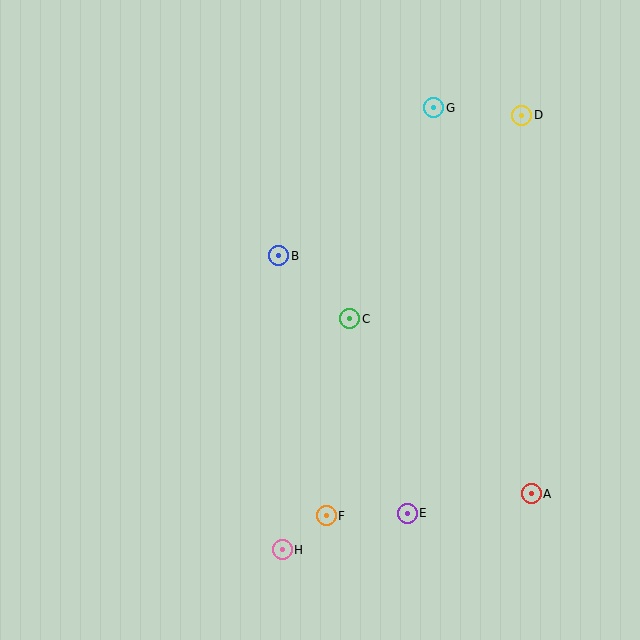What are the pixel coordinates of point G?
Point G is at (434, 108).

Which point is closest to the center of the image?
Point C at (350, 319) is closest to the center.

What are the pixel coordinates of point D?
Point D is at (522, 115).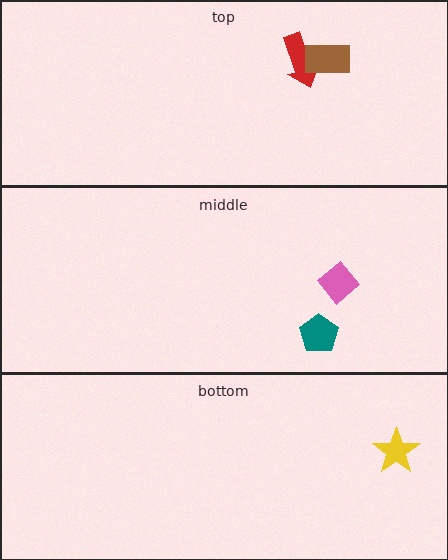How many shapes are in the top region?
2.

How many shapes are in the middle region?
2.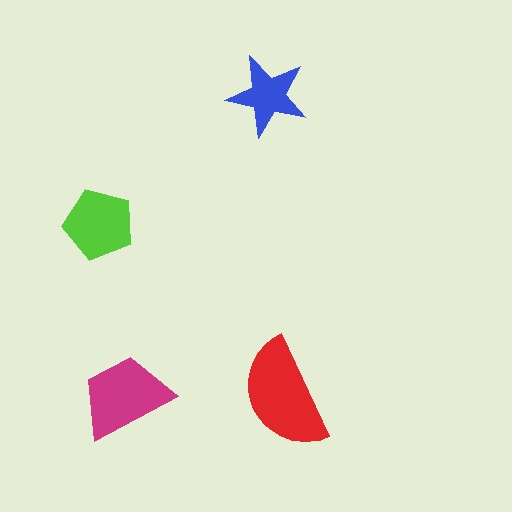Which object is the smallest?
The blue star.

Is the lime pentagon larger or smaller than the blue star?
Larger.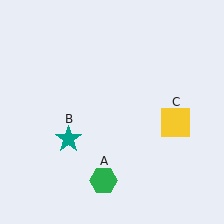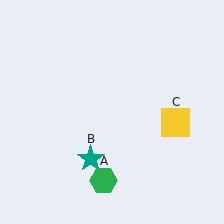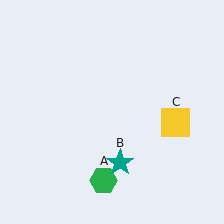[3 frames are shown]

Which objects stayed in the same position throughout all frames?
Green hexagon (object A) and yellow square (object C) remained stationary.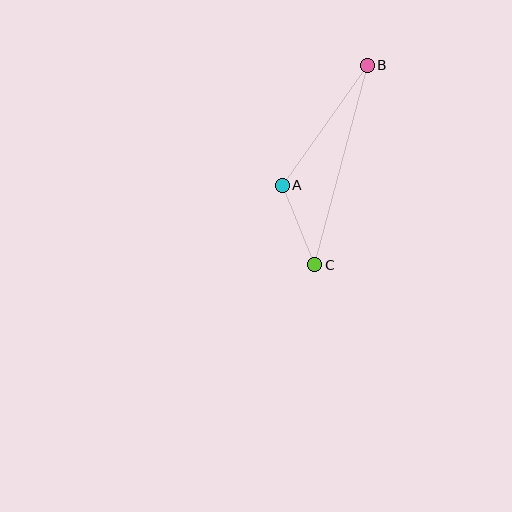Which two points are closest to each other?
Points A and C are closest to each other.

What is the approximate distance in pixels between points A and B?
The distance between A and B is approximately 147 pixels.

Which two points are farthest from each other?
Points B and C are farthest from each other.